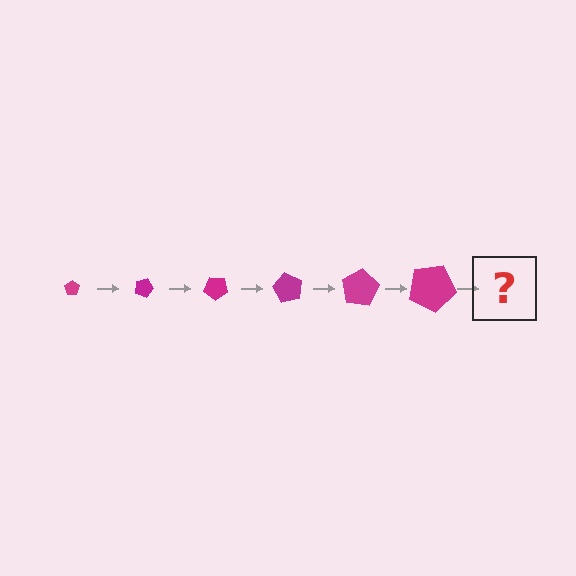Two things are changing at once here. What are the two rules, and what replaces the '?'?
The two rules are that the pentagon grows larger each step and it rotates 20 degrees each step. The '?' should be a pentagon, larger than the previous one and rotated 120 degrees from the start.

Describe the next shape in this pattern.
It should be a pentagon, larger than the previous one and rotated 120 degrees from the start.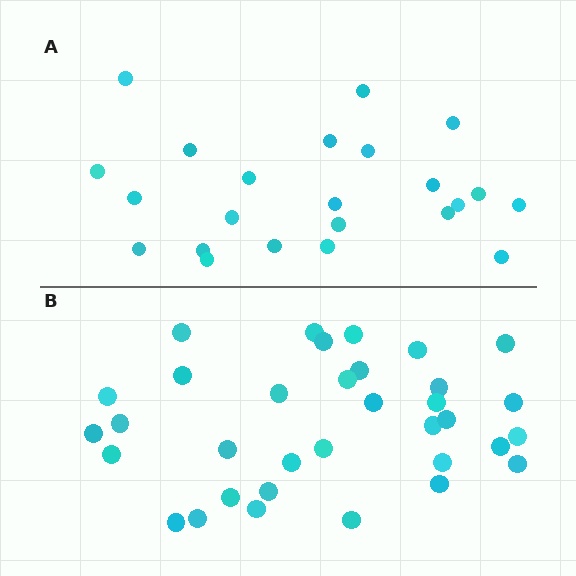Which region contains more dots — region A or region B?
Region B (the bottom region) has more dots.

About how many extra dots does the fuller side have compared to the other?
Region B has roughly 12 or so more dots than region A.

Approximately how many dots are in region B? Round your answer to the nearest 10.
About 30 dots. (The exact count is 34, which rounds to 30.)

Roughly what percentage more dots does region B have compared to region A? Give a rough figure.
About 50% more.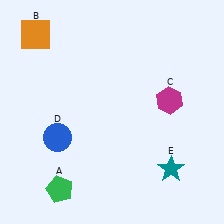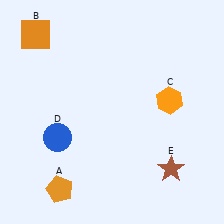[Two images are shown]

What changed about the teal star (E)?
In Image 1, E is teal. In Image 2, it changed to brown.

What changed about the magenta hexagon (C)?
In Image 1, C is magenta. In Image 2, it changed to orange.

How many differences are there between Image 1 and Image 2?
There are 3 differences between the two images.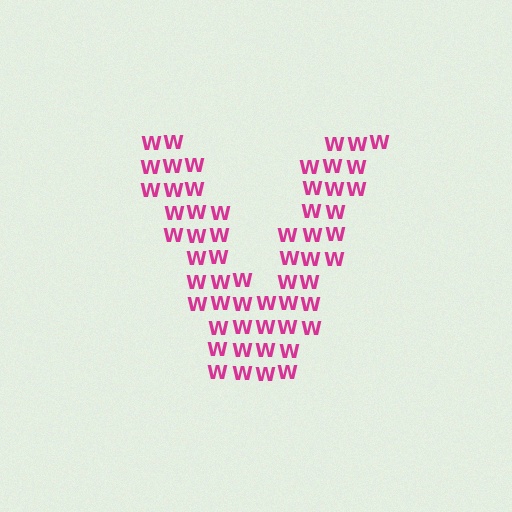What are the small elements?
The small elements are letter W's.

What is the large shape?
The large shape is the letter V.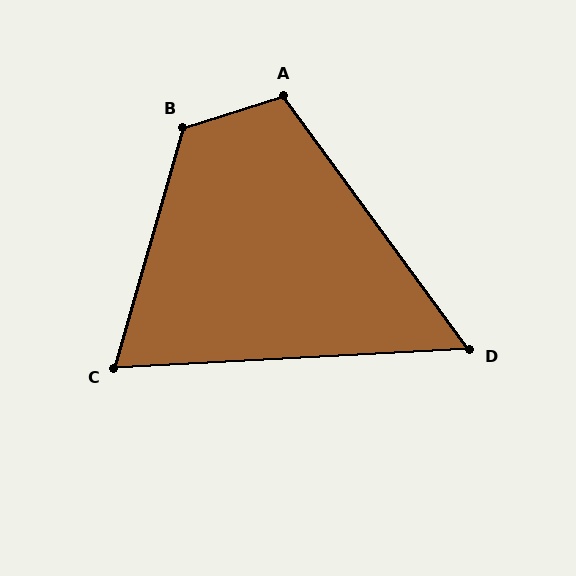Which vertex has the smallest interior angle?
D, at approximately 57 degrees.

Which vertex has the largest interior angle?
B, at approximately 123 degrees.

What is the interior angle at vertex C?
Approximately 71 degrees (acute).